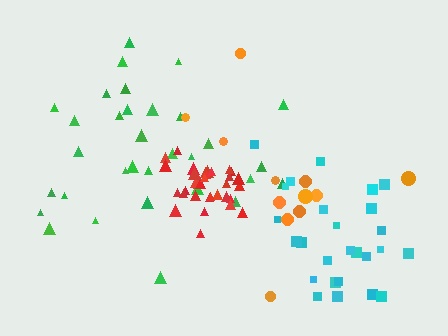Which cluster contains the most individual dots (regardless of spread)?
Red (33).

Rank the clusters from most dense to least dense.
red, cyan, green, orange.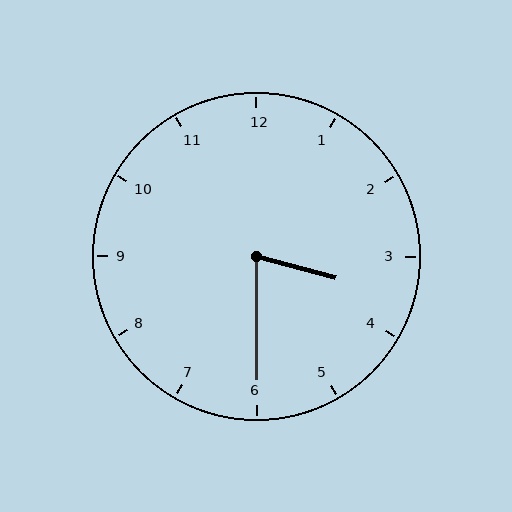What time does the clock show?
3:30.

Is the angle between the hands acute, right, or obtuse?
It is acute.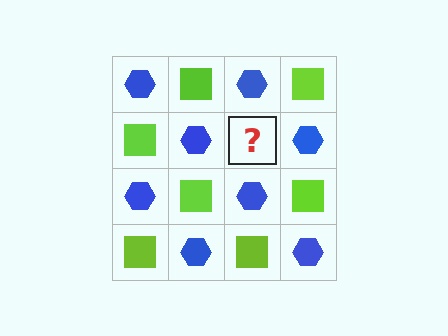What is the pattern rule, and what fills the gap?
The rule is that it alternates blue hexagon and lime square in a checkerboard pattern. The gap should be filled with a lime square.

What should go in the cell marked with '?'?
The missing cell should contain a lime square.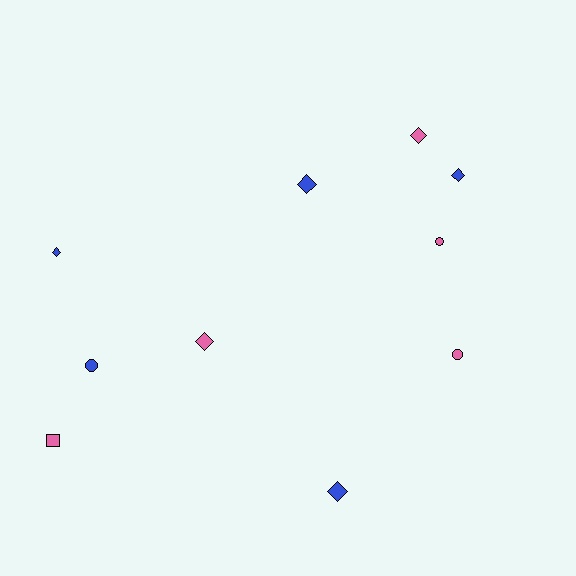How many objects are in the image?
There are 10 objects.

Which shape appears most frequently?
Diamond, with 6 objects.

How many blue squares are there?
There are no blue squares.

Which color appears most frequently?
Blue, with 5 objects.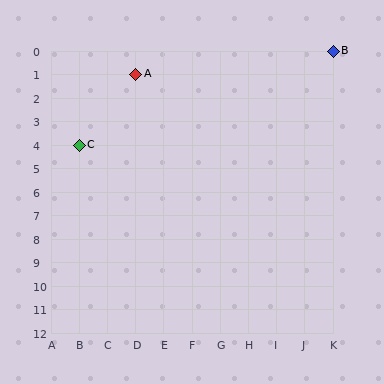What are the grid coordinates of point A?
Point A is at grid coordinates (D, 1).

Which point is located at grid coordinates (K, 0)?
Point B is at (K, 0).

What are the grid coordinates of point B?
Point B is at grid coordinates (K, 0).